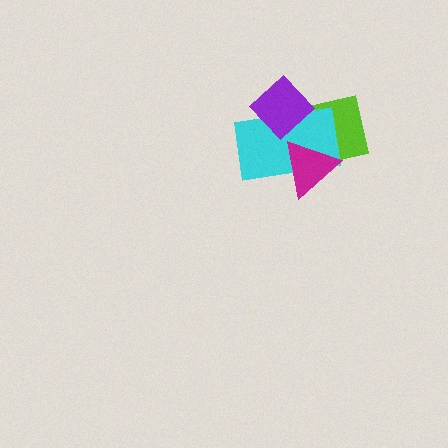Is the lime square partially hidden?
Yes, it is partially covered by another shape.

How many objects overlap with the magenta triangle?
2 objects overlap with the magenta triangle.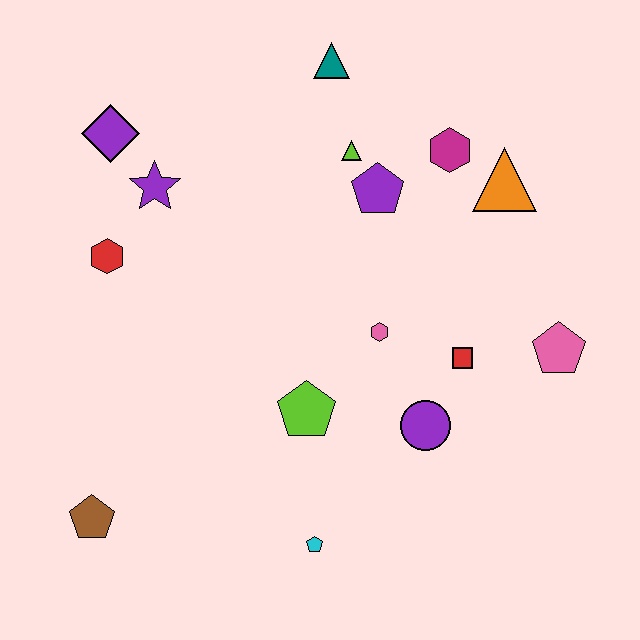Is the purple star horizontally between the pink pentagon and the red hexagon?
Yes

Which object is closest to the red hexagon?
The purple star is closest to the red hexagon.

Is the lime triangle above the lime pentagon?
Yes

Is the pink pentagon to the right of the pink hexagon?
Yes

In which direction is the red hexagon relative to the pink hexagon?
The red hexagon is to the left of the pink hexagon.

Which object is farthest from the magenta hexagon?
The brown pentagon is farthest from the magenta hexagon.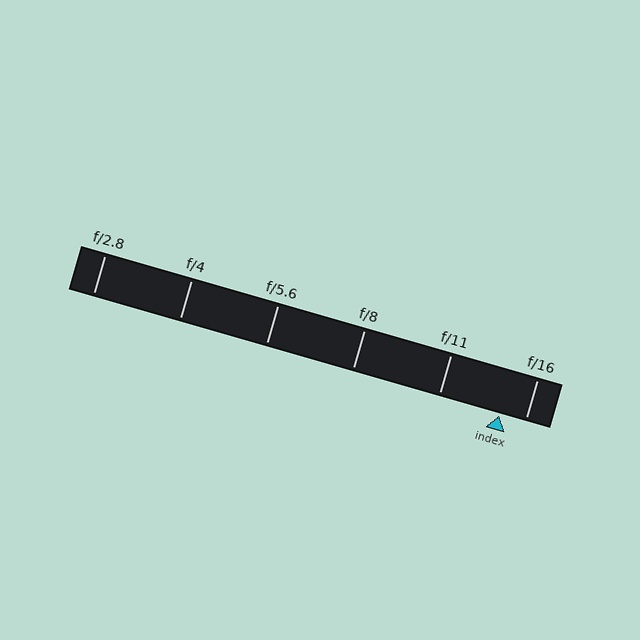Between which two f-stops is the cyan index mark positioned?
The index mark is between f/11 and f/16.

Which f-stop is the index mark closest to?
The index mark is closest to f/16.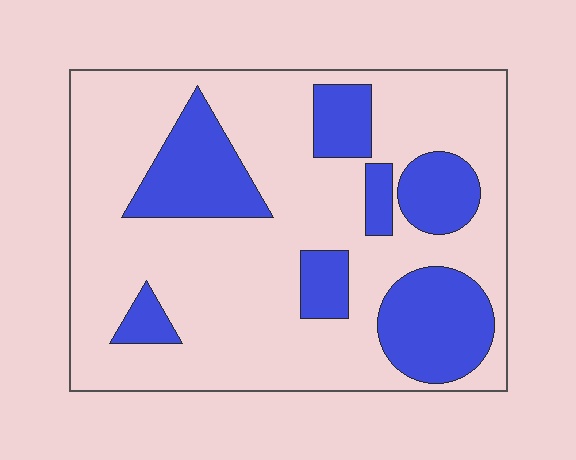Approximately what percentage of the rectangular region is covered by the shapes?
Approximately 25%.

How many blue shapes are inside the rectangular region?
7.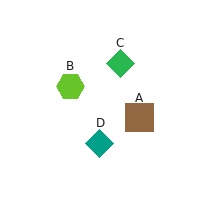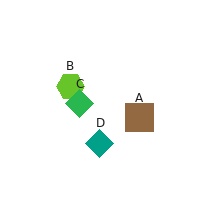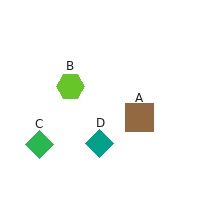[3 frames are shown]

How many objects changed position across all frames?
1 object changed position: green diamond (object C).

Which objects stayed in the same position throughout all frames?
Brown square (object A) and lime hexagon (object B) and teal diamond (object D) remained stationary.